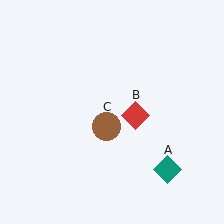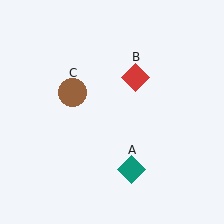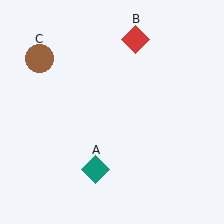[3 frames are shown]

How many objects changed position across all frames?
3 objects changed position: teal diamond (object A), red diamond (object B), brown circle (object C).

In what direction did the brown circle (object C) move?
The brown circle (object C) moved up and to the left.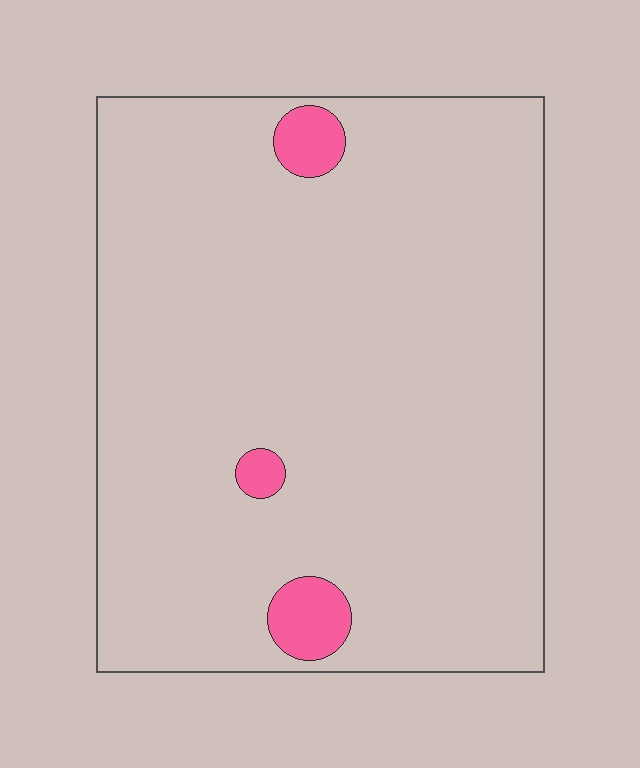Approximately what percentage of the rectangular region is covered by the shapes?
Approximately 5%.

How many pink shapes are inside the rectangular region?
3.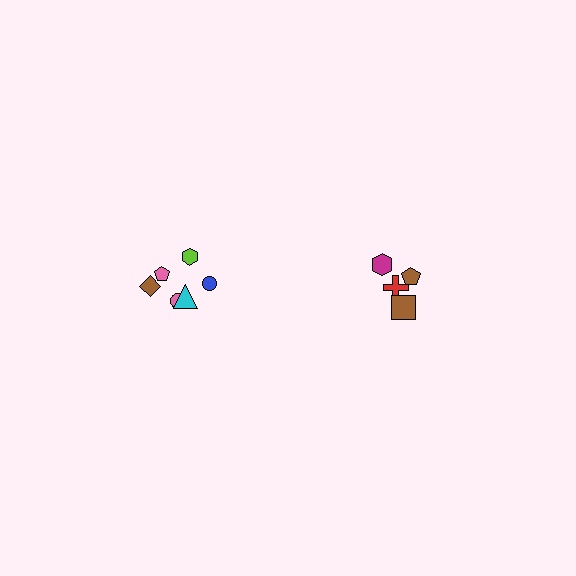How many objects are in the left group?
There are 6 objects.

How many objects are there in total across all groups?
There are 10 objects.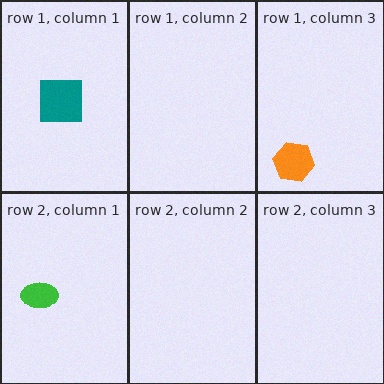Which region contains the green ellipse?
The row 2, column 1 region.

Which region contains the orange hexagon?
The row 1, column 3 region.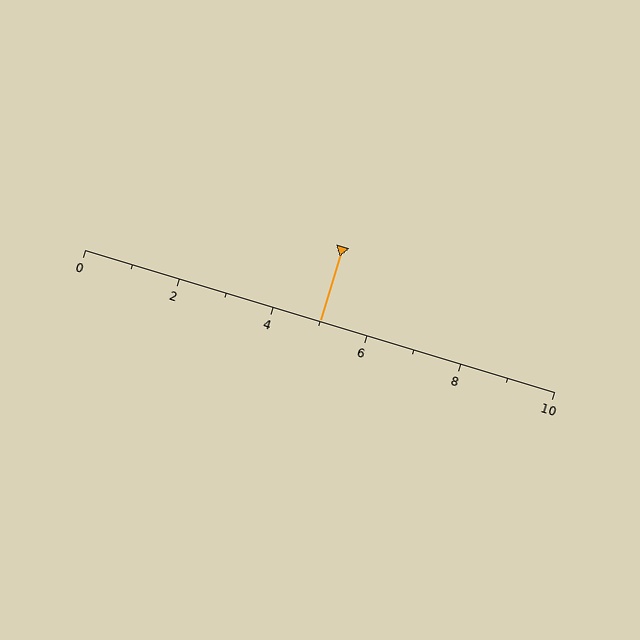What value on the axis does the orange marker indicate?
The marker indicates approximately 5.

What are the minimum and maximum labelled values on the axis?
The axis runs from 0 to 10.